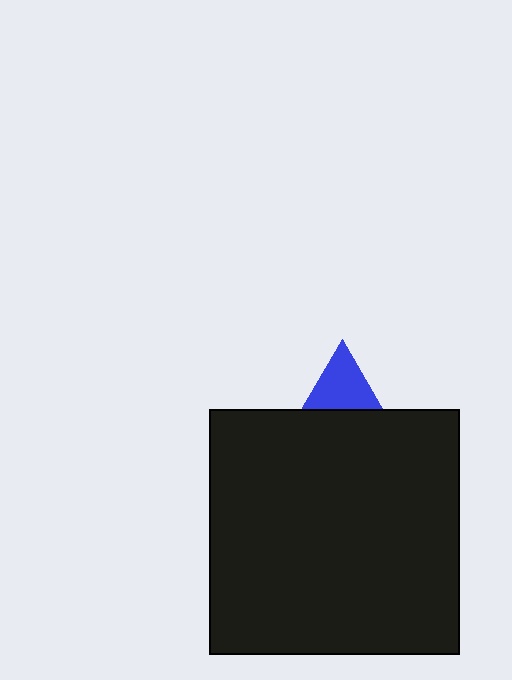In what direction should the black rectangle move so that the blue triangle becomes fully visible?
The black rectangle should move down. That is the shortest direction to clear the overlap and leave the blue triangle fully visible.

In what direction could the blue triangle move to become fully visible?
The blue triangle could move up. That would shift it out from behind the black rectangle entirely.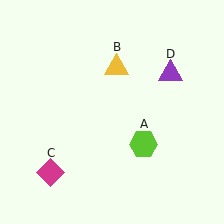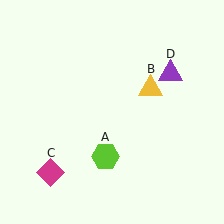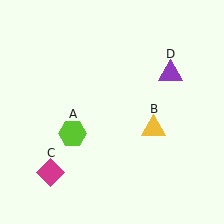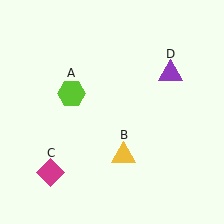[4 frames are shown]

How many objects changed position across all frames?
2 objects changed position: lime hexagon (object A), yellow triangle (object B).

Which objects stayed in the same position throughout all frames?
Magenta diamond (object C) and purple triangle (object D) remained stationary.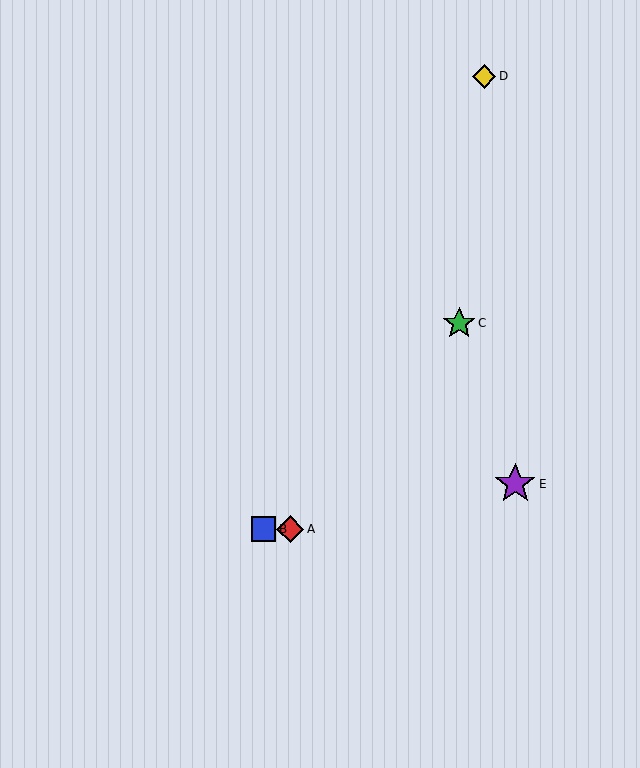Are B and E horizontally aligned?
No, B is at y≈529 and E is at y≈484.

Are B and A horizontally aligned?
Yes, both are at y≈529.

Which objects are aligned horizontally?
Objects A, B are aligned horizontally.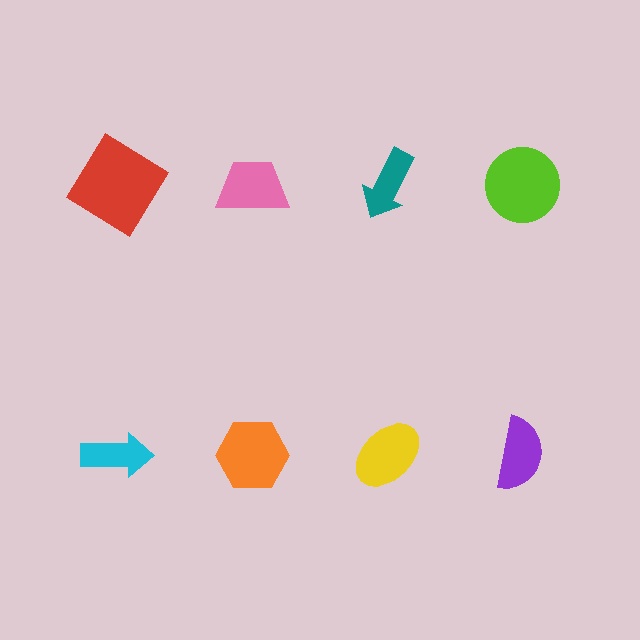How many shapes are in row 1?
4 shapes.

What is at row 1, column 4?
A lime circle.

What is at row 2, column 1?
A cyan arrow.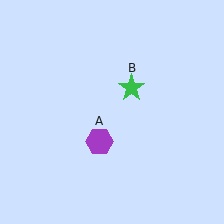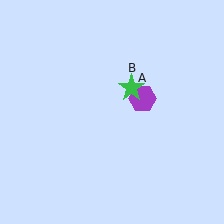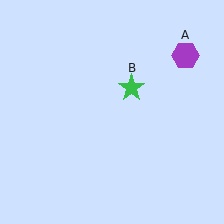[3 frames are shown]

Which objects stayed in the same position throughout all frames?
Green star (object B) remained stationary.